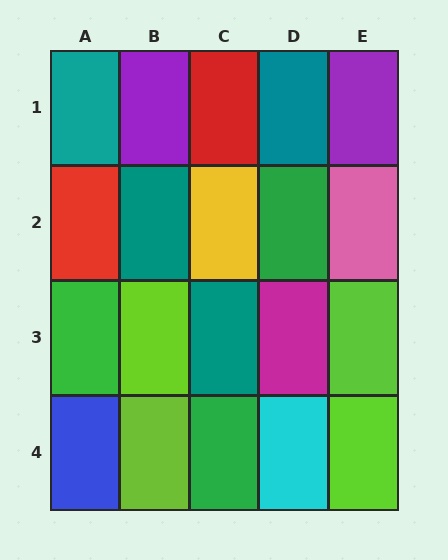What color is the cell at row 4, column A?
Blue.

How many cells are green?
3 cells are green.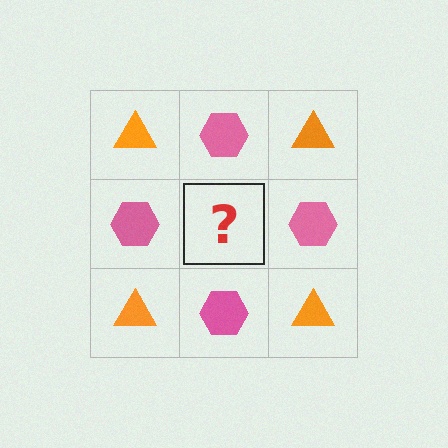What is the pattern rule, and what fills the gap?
The rule is that it alternates orange triangle and pink hexagon in a checkerboard pattern. The gap should be filled with an orange triangle.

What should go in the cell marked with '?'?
The missing cell should contain an orange triangle.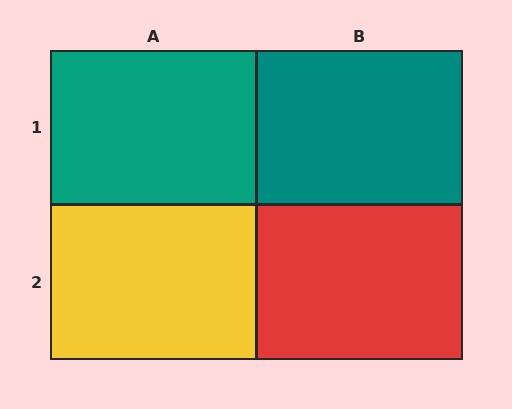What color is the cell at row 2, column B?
Red.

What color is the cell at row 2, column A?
Yellow.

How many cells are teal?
2 cells are teal.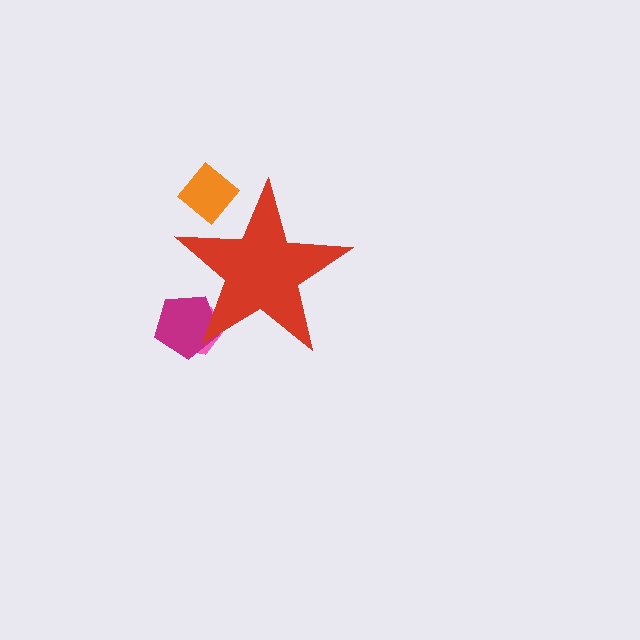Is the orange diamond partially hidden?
Yes, the orange diamond is partially hidden behind the red star.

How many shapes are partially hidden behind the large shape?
3 shapes are partially hidden.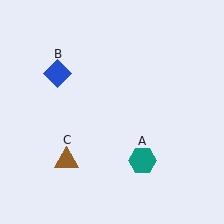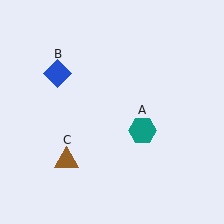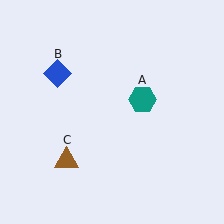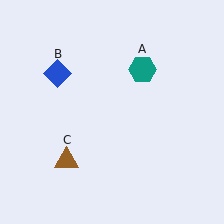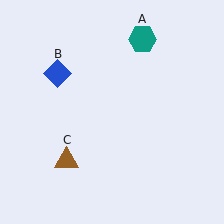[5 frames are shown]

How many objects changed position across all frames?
1 object changed position: teal hexagon (object A).